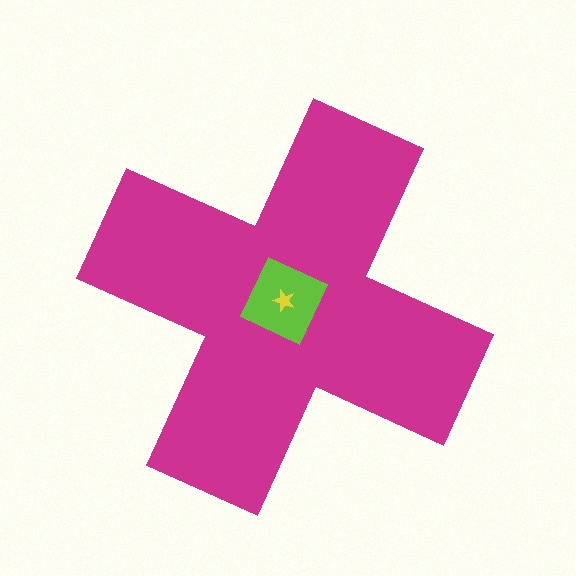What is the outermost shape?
The magenta cross.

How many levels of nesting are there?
3.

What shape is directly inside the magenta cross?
The lime diamond.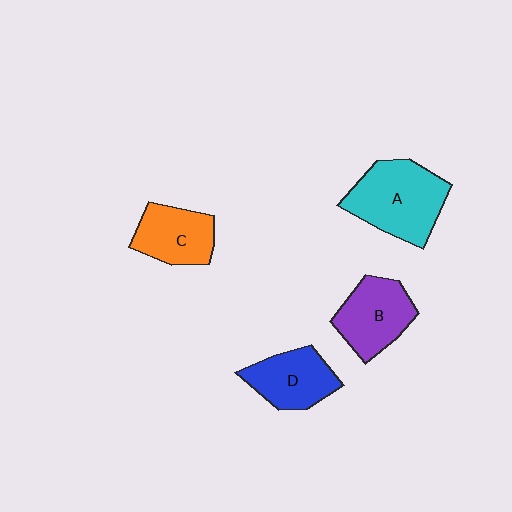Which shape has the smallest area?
Shape C (orange).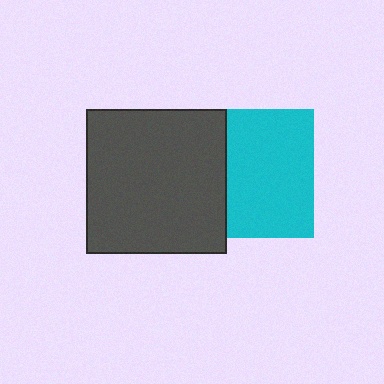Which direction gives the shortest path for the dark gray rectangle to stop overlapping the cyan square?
Moving left gives the shortest separation.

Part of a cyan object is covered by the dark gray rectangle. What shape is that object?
It is a square.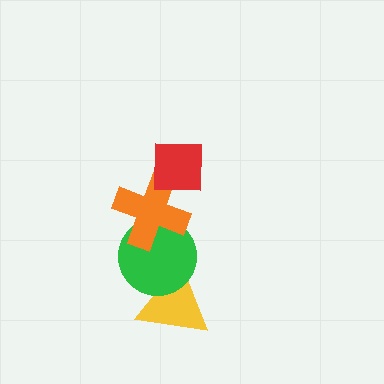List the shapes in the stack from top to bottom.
From top to bottom: the red square, the orange cross, the green circle, the yellow triangle.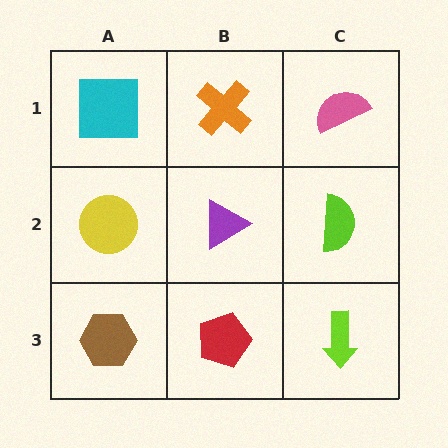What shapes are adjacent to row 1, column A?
A yellow circle (row 2, column A), an orange cross (row 1, column B).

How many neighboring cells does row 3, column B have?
3.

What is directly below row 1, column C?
A lime semicircle.